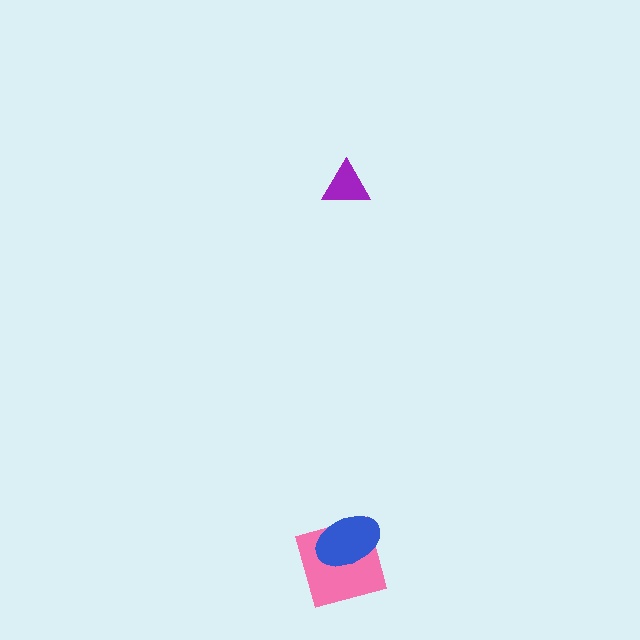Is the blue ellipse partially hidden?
No, no other shape covers it.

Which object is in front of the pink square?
The blue ellipse is in front of the pink square.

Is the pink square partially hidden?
Yes, it is partially covered by another shape.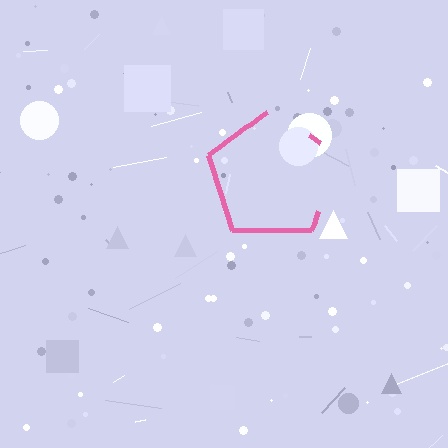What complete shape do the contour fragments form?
The contour fragments form a pentagon.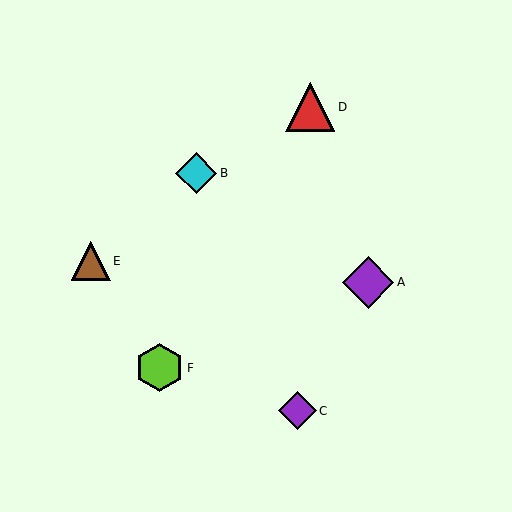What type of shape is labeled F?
Shape F is a lime hexagon.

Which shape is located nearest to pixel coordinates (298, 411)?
The purple diamond (labeled C) at (297, 411) is nearest to that location.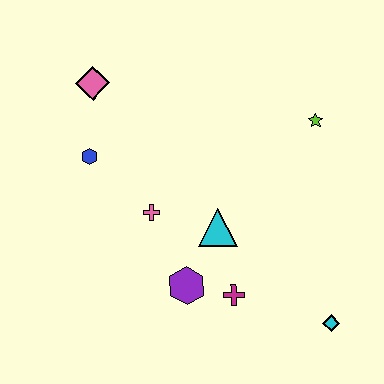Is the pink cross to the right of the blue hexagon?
Yes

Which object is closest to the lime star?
The cyan triangle is closest to the lime star.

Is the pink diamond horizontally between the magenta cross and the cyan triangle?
No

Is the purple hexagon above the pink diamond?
No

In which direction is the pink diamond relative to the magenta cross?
The pink diamond is above the magenta cross.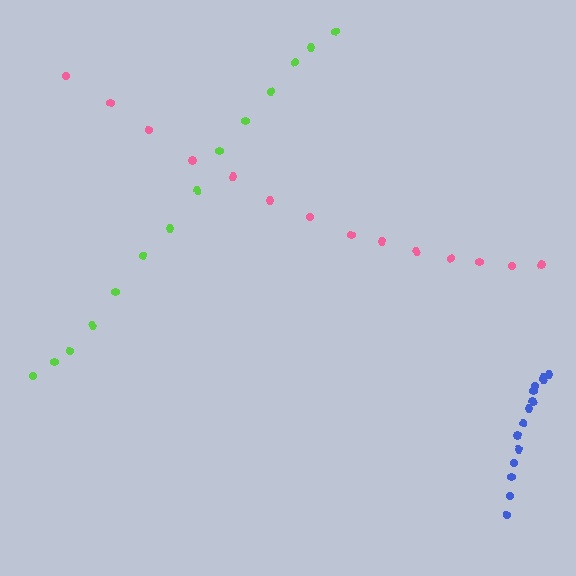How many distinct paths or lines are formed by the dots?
There are 3 distinct paths.